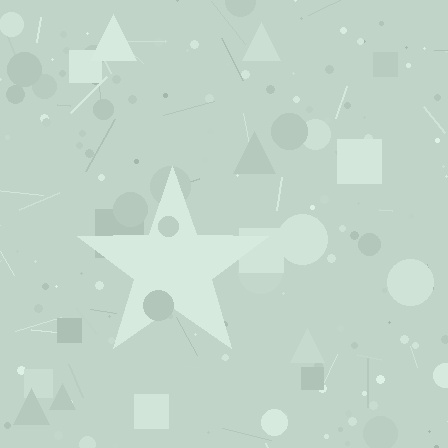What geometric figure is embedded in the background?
A star is embedded in the background.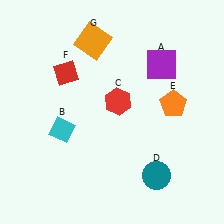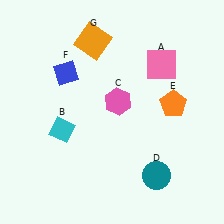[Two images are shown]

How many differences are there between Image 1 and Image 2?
There are 3 differences between the two images.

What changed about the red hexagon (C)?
In Image 1, C is red. In Image 2, it changed to pink.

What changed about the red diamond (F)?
In Image 1, F is red. In Image 2, it changed to blue.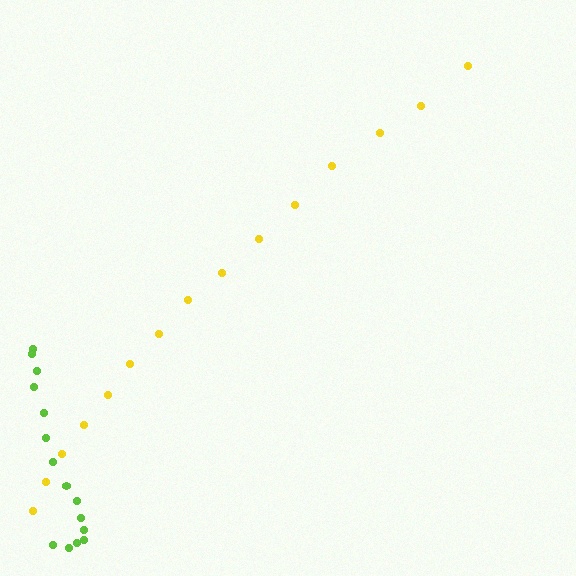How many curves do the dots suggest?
There are 2 distinct paths.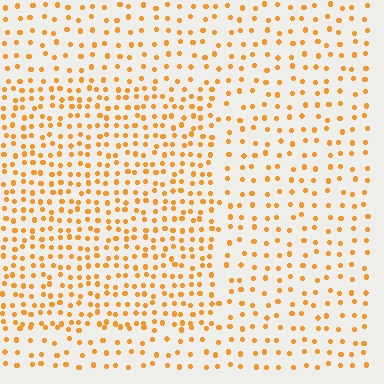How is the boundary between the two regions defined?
The boundary is defined by a change in element density (approximately 1.8x ratio). All elements are the same color, size, and shape.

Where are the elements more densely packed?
The elements are more densely packed inside the rectangle boundary.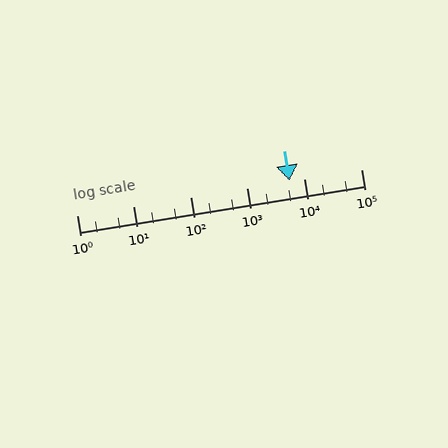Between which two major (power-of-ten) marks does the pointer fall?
The pointer is between 1000 and 10000.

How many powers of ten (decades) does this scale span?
The scale spans 5 decades, from 1 to 100000.